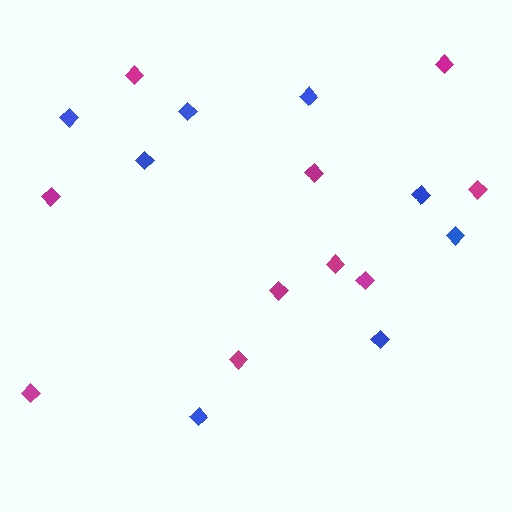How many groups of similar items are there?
There are 2 groups: one group of blue diamonds (8) and one group of magenta diamonds (10).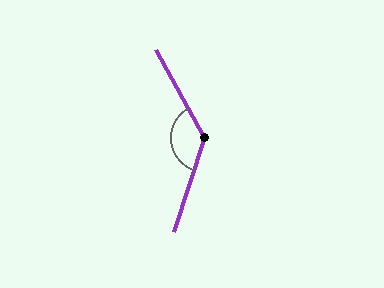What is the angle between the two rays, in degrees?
Approximately 133 degrees.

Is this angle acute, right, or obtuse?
It is obtuse.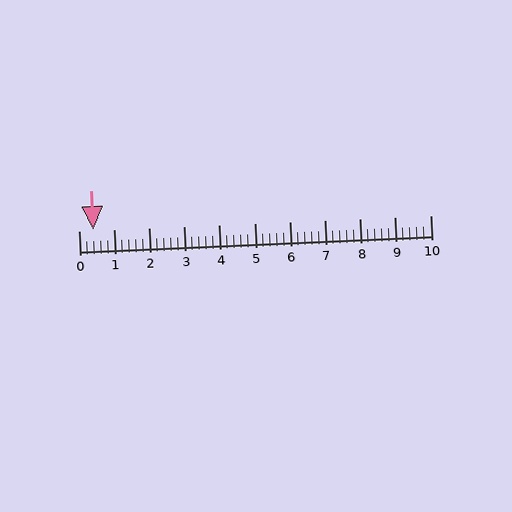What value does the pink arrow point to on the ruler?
The pink arrow points to approximately 0.4.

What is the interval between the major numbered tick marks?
The major tick marks are spaced 1 units apart.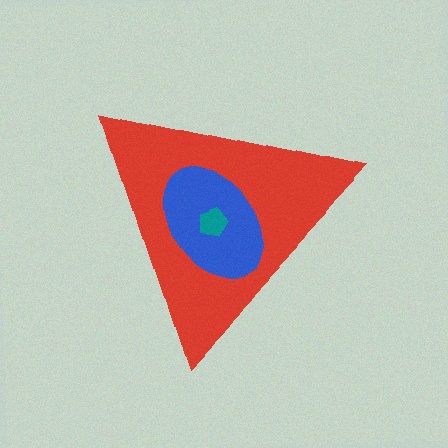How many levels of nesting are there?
3.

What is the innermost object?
The teal pentagon.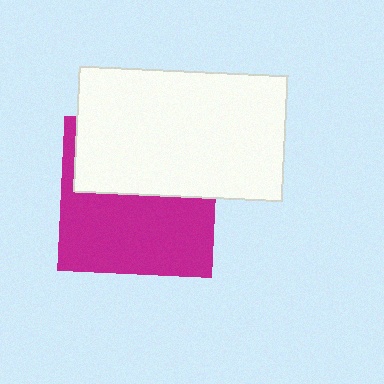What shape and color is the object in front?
The object in front is a white rectangle.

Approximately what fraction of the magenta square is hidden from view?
Roughly 45% of the magenta square is hidden behind the white rectangle.